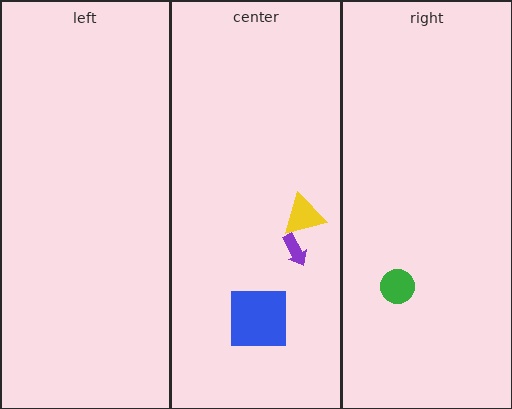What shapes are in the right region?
The green circle.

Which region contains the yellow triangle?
The center region.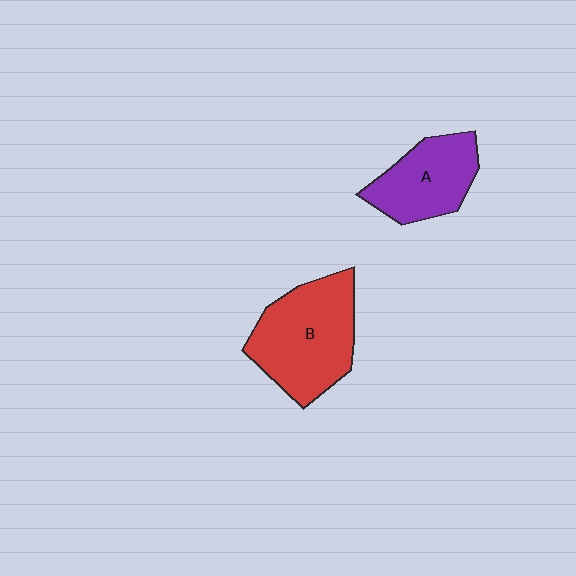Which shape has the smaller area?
Shape A (purple).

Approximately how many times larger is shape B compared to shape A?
Approximately 1.4 times.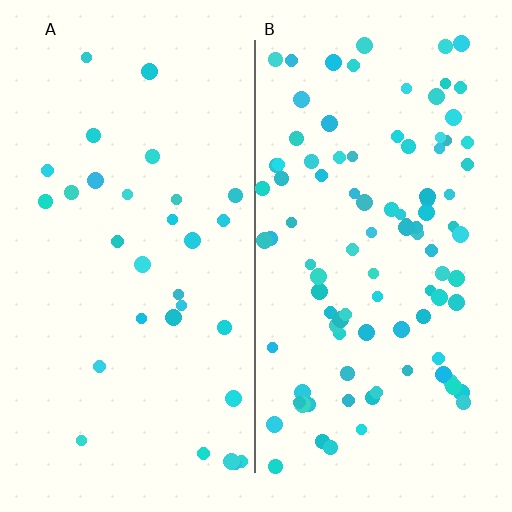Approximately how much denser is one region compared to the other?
Approximately 3.1× — region B over region A.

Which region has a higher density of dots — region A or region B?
B (the right).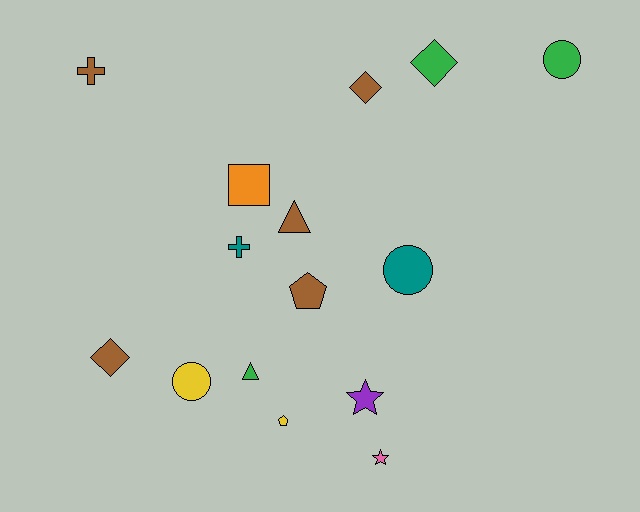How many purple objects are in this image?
There is 1 purple object.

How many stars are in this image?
There are 2 stars.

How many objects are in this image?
There are 15 objects.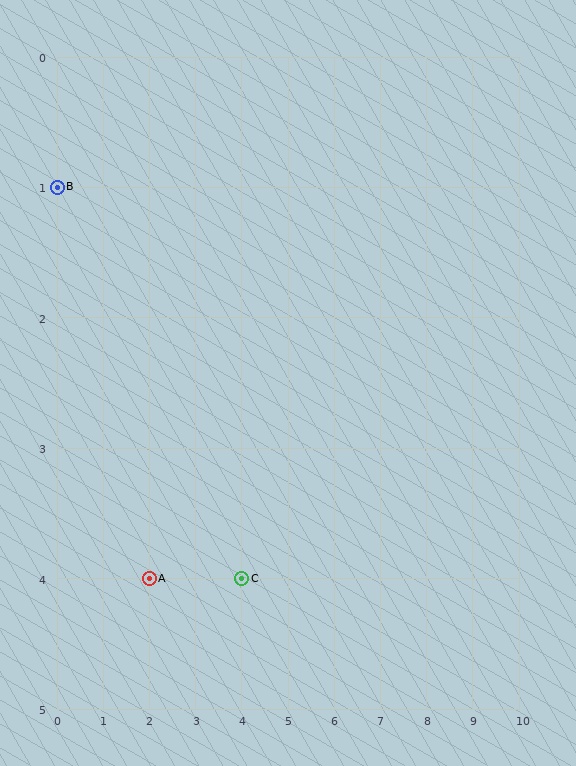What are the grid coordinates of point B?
Point B is at grid coordinates (0, 1).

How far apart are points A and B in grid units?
Points A and B are 2 columns and 3 rows apart (about 3.6 grid units diagonally).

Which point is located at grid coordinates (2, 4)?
Point A is at (2, 4).